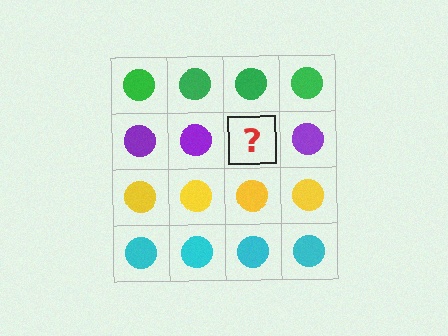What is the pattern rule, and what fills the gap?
The rule is that each row has a consistent color. The gap should be filled with a purple circle.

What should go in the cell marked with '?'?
The missing cell should contain a purple circle.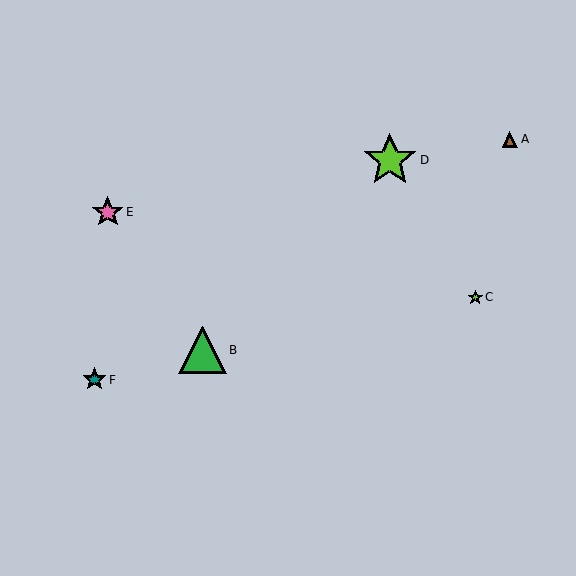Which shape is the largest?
The lime star (labeled D) is the largest.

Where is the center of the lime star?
The center of the lime star is at (390, 160).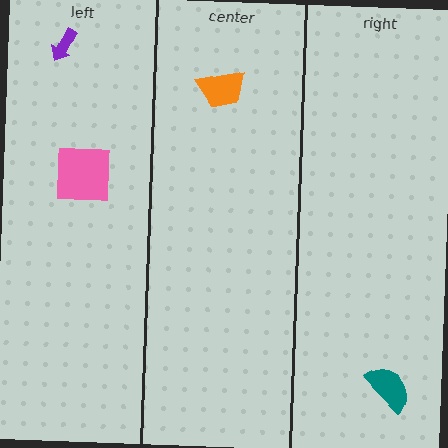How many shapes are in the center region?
1.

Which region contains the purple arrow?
The left region.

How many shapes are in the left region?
2.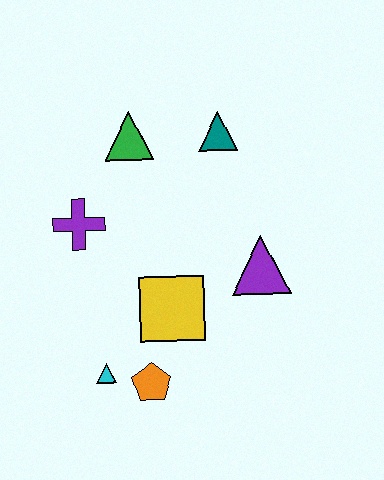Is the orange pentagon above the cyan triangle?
No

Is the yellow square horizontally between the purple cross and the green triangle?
No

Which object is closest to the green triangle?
The teal triangle is closest to the green triangle.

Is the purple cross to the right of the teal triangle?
No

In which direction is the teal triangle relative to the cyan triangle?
The teal triangle is above the cyan triangle.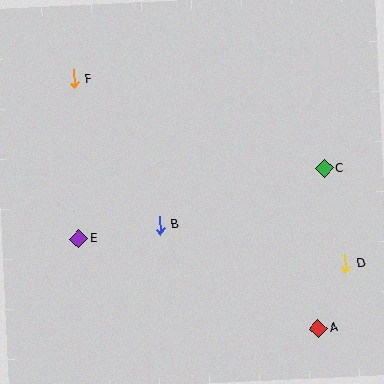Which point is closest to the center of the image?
Point B at (160, 225) is closest to the center.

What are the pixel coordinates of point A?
Point A is at (318, 328).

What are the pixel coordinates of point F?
Point F is at (74, 79).